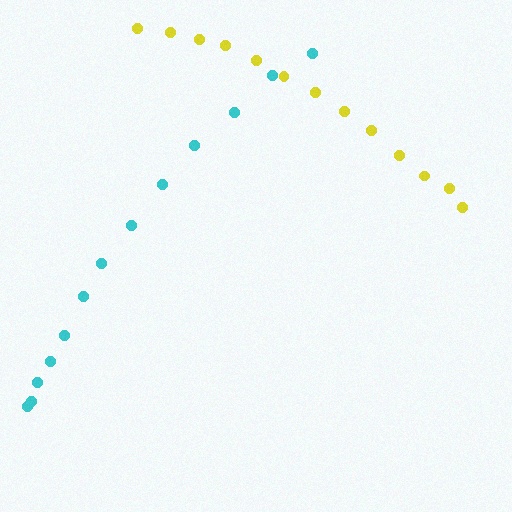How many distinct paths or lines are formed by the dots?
There are 2 distinct paths.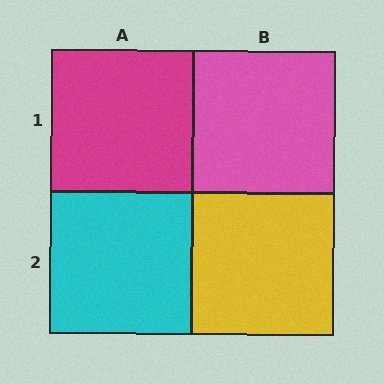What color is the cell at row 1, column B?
Pink.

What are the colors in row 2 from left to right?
Cyan, yellow.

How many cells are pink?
1 cell is pink.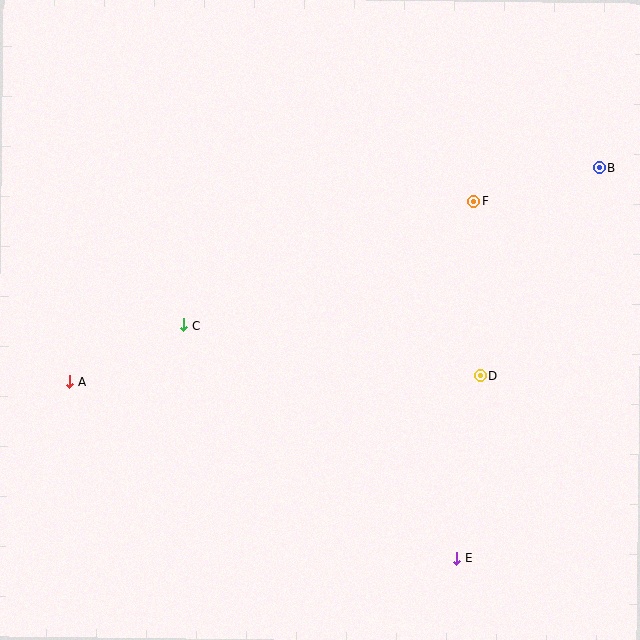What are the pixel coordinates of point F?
Point F is at (474, 201).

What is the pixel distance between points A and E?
The distance between A and E is 425 pixels.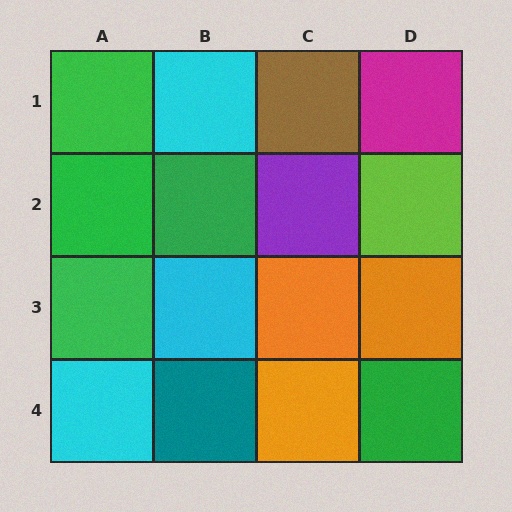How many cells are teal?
1 cell is teal.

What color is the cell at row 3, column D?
Orange.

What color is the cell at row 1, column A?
Green.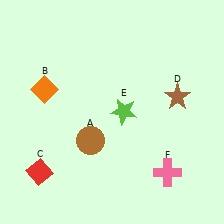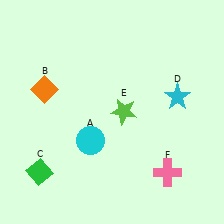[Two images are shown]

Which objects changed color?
A changed from brown to cyan. C changed from red to green. D changed from brown to cyan.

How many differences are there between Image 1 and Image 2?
There are 3 differences between the two images.